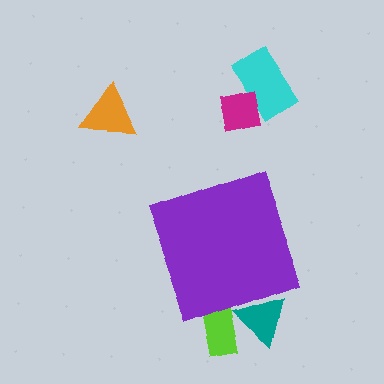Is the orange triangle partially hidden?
No, the orange triangle is fully visible.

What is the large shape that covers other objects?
A purple diamond.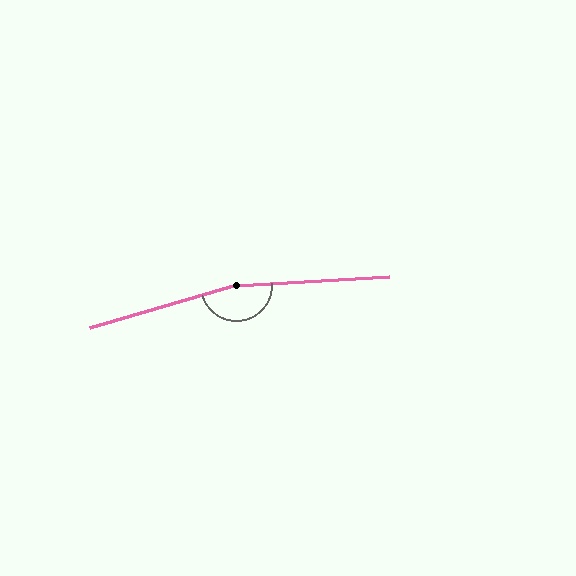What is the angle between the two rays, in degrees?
Approximately 167 degrees.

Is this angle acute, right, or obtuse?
It is obtuse.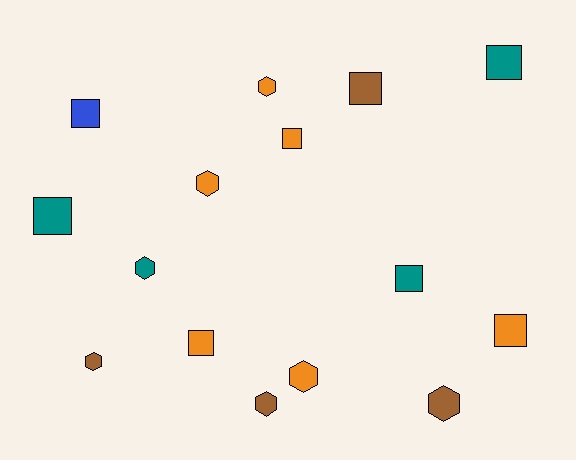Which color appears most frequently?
Orange, with 6 objects.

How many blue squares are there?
There is 1 blue square.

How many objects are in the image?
There are 15 objects.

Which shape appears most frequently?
Square, with 8 objects.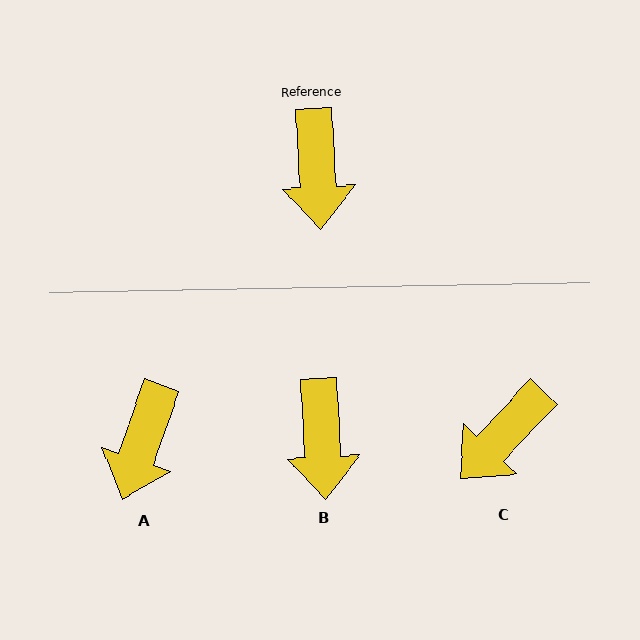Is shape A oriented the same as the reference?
No, it is off by about 22 degrees.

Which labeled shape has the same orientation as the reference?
B.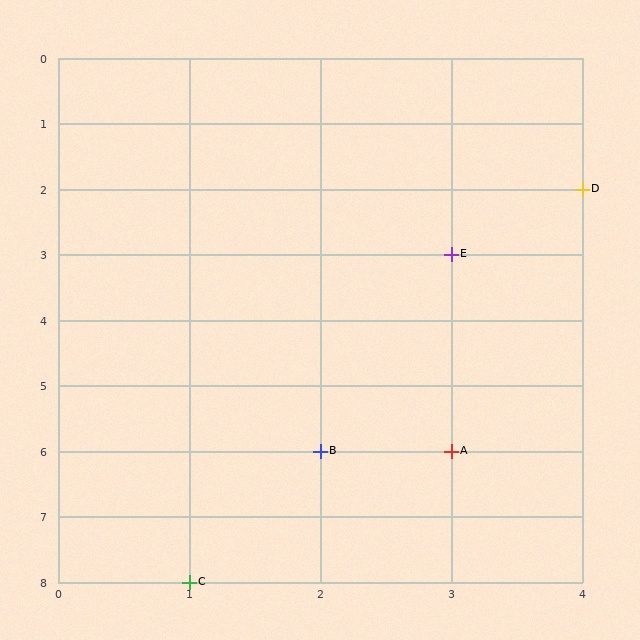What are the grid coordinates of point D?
Point D is at grid coordinates (4, 2).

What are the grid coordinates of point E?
Point E is at grid coordinates (3, 3).